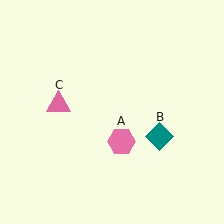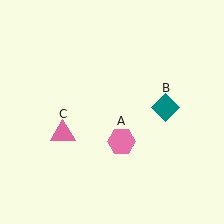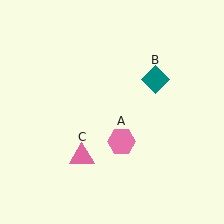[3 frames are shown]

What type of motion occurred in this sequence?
The teal diamond (object B), pink triangle (object C) rotated counterclockwise around the center of the scene.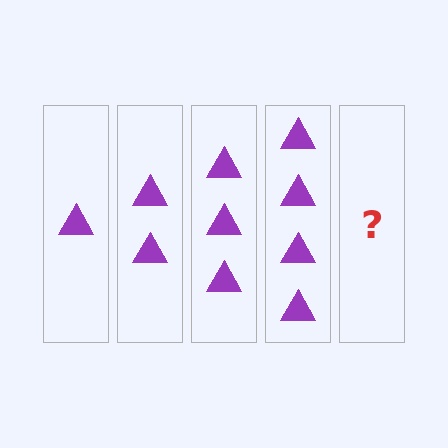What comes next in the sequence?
The next element should be 5 triangles.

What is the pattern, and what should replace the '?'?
The pattern is that each step adds one more triangle. The '?' should be 5 triangles.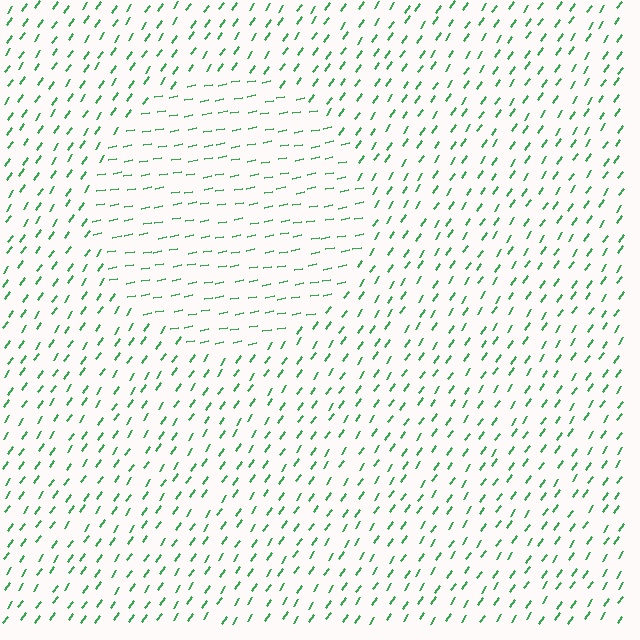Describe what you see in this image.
The image is filled with small green line segments. A circle region in the image has lines oriented differently from the surrounding lines, creating a visible texture boundary.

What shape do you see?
I see a circle.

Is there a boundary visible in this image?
Yes, there is a texture boundary formed by a change in line orientation.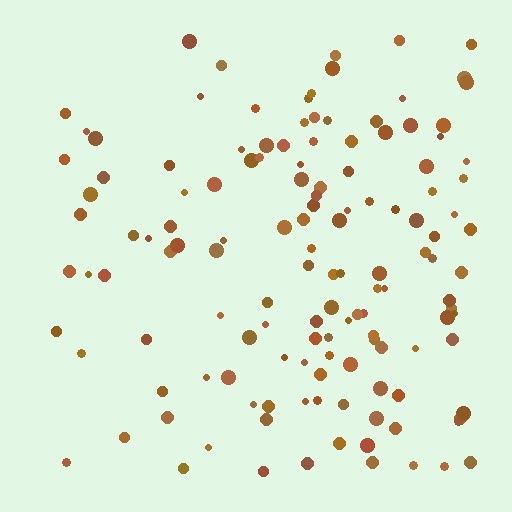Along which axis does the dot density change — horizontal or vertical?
Horizontal.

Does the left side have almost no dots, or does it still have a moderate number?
Still a moderate number, just noticeably fewer than the right.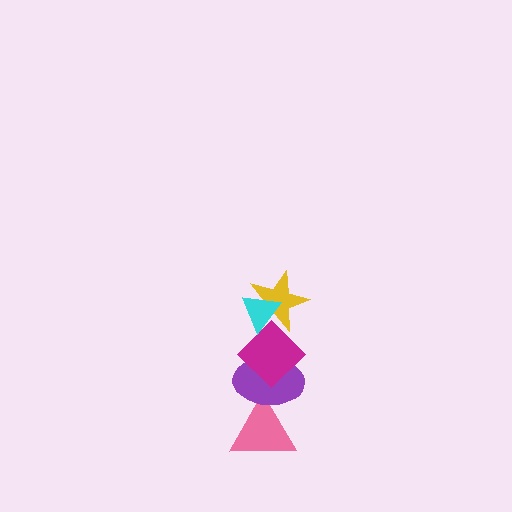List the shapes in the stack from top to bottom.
From top to bottom: the cyan triangle, the yellow star, the magenta diamond, the purple ellipse, the pink triangle.